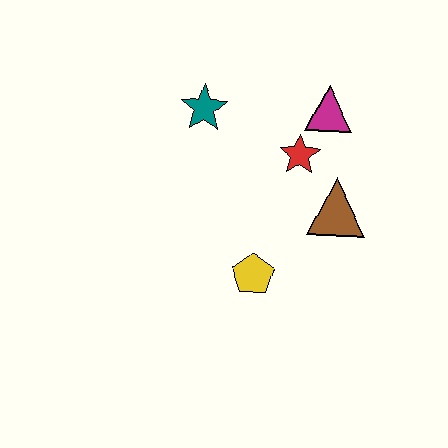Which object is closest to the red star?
The magenta triangle is closest to the red star.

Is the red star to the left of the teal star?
No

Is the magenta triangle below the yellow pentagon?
No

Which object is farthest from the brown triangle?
The teal star is farthest from the brown triangle.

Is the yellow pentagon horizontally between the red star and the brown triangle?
No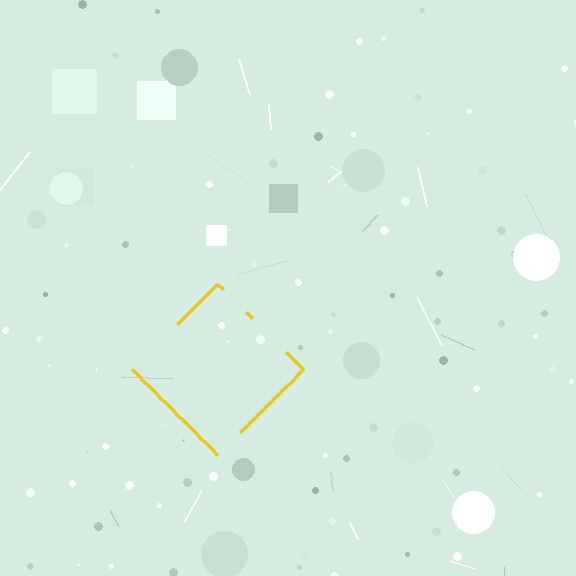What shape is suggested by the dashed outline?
The dashed outline suggests a diamond.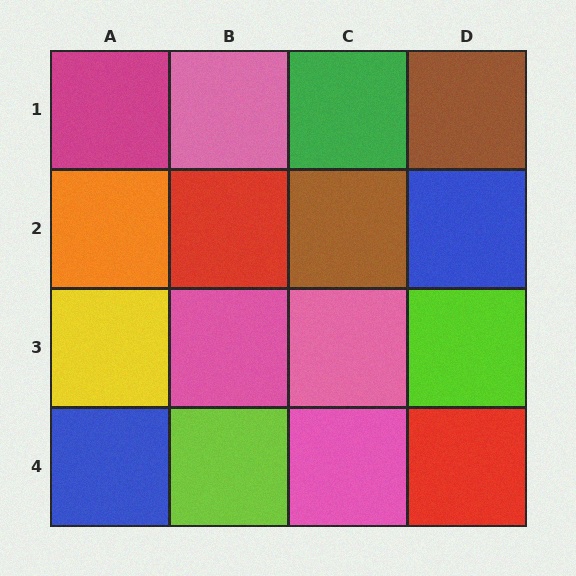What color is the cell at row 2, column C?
Brown.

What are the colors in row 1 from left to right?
Magenta, pink, green, brown.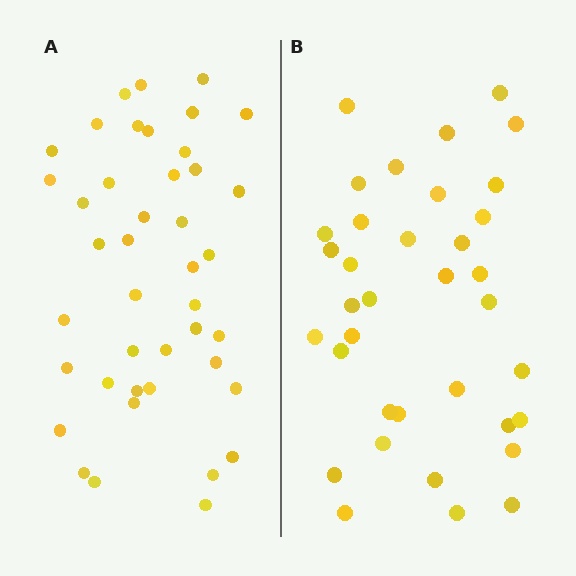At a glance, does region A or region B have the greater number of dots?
Region A (the left region) has more dots.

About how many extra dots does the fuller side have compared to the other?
Region A has about 6 more dots than region B.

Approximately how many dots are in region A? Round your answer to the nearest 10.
About 40 dots. (The exact count is 42, which rounds to 40.)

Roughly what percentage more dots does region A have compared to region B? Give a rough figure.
About 15% more.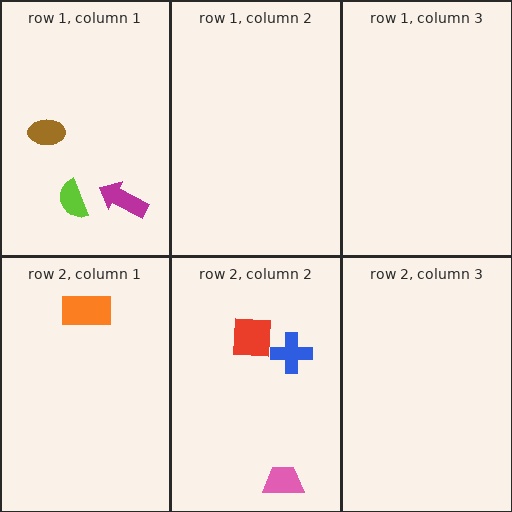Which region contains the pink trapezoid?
The row 2, column 2 region.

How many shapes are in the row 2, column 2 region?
3.